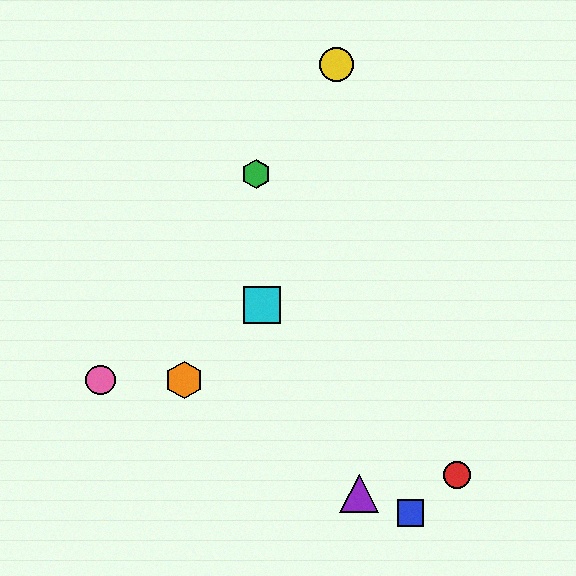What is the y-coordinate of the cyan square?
The cyan square is at y≈305.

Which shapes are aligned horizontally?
The orange hexagon, the pink circle are aligned horizontally.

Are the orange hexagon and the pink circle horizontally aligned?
Yes, both are at y≈380.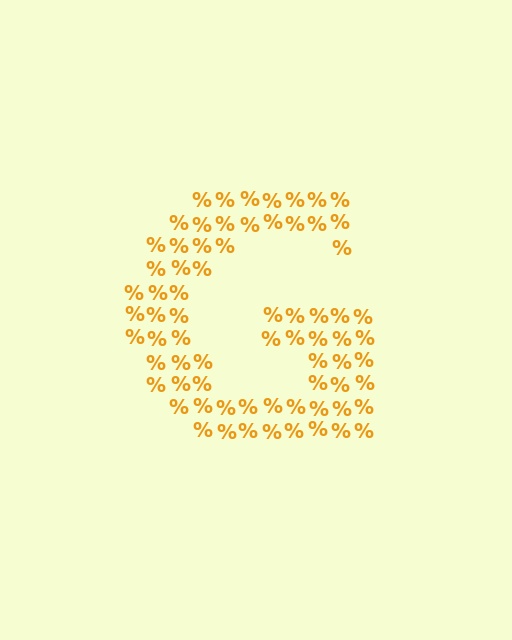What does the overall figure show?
The overall figure shows the letter G.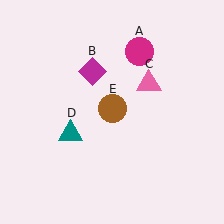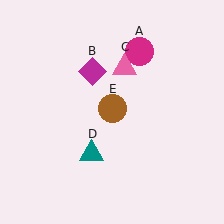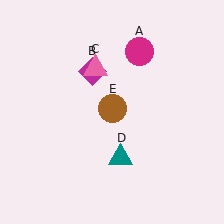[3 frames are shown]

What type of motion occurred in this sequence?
The pink triangle (object C), teal triangle (object D) rotated counterclockwise around the center of the scene.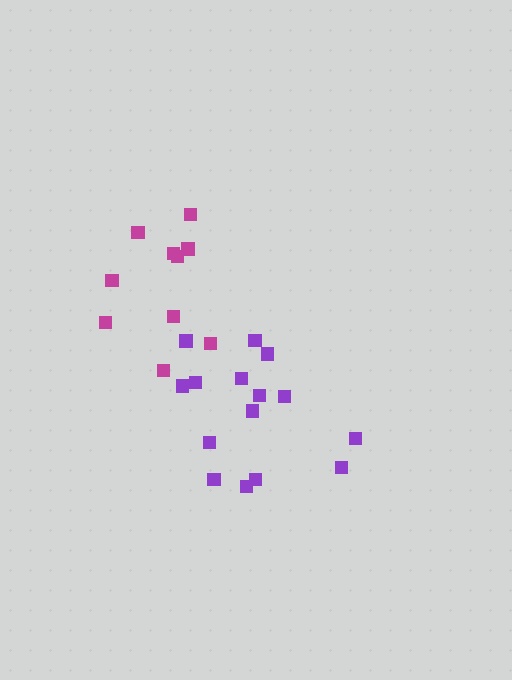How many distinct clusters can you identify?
There are 2 distinct clusters.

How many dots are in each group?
Group 1: 10 dots, Group 2: 15 dots (25 total).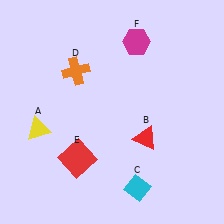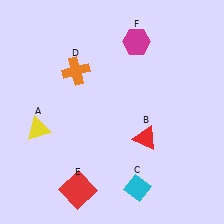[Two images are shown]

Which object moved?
The red square (E) moved down.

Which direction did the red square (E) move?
The red square (E) moved down.